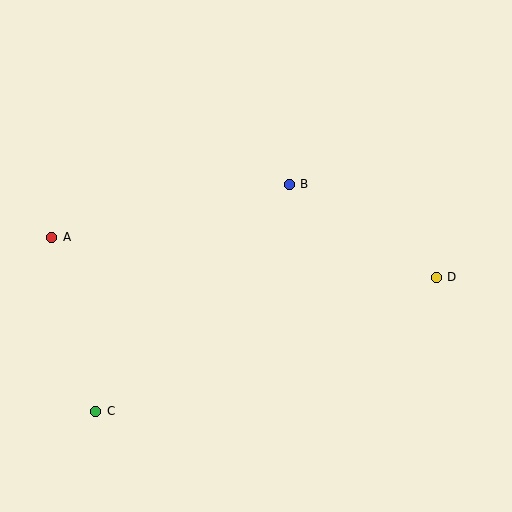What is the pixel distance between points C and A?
The distance between C and A is 180 pixels.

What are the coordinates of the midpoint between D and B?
The midpoint between D and B is at (363, 231).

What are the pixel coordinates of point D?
Point D is at (436, 277).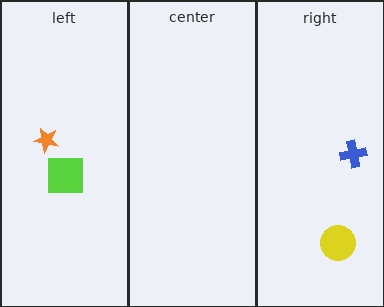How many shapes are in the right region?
2.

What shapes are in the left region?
The orange star, the lime square.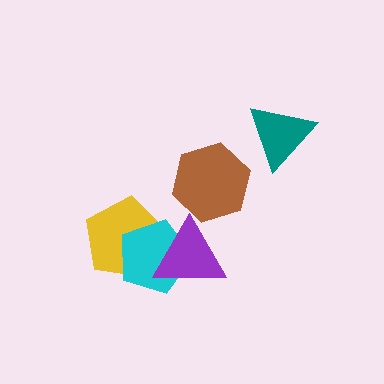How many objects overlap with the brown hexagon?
0 objects overlap with the brown hexagon.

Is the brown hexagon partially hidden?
No, no other shape covers it.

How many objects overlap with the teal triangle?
0 objects overlap with the teal triangle.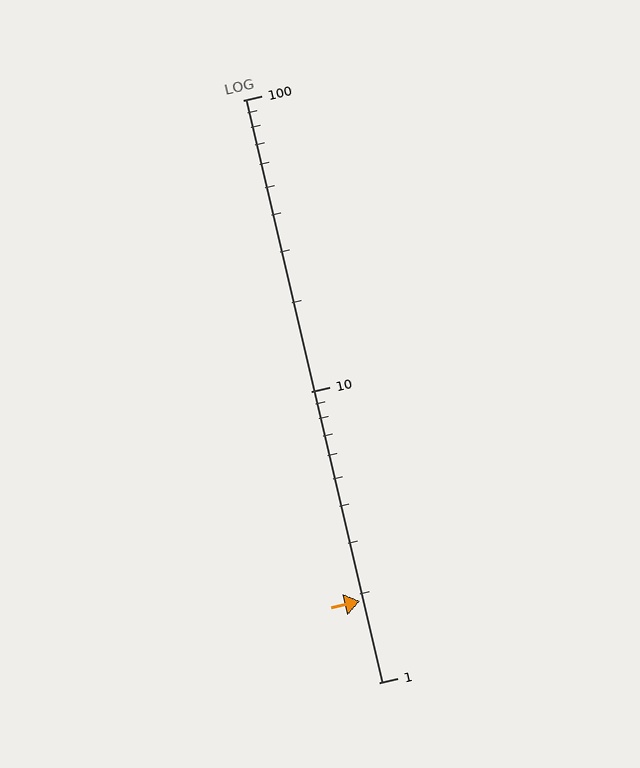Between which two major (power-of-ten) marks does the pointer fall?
The pointer is between 1 and 10.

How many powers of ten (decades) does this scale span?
The scale spans 2 decades, from 1 to 100.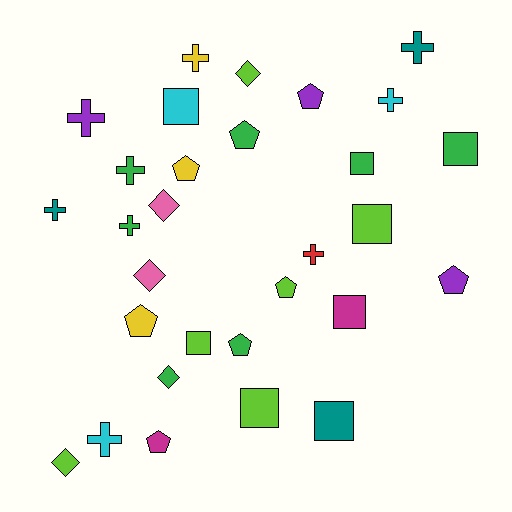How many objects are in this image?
There are 30 objects.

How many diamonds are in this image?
There are 5 diamonds.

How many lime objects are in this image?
There are 6 lime objects.